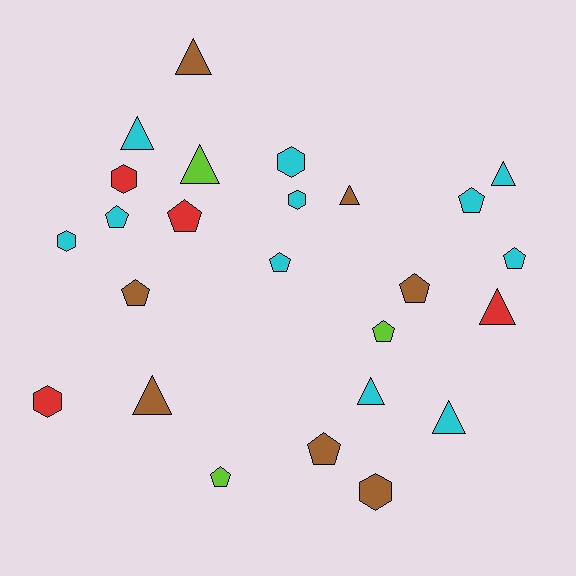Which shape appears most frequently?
Pentagon, with 10 objects.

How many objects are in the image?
There are 25 objects.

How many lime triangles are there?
There is 1 lime triangle.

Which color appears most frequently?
Cyan, with 11 objects.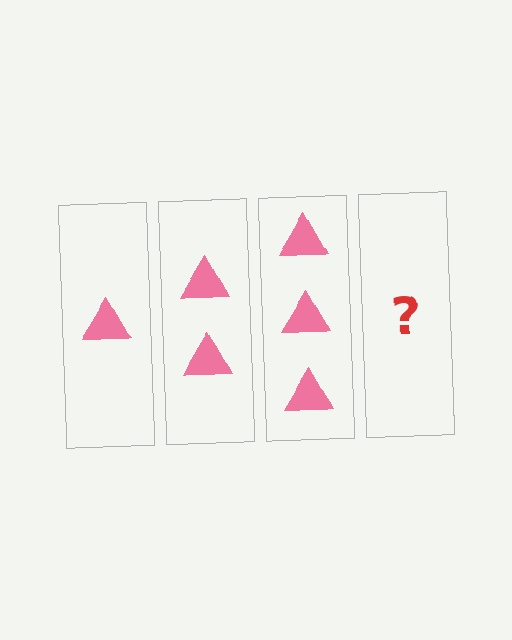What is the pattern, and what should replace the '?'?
The pattern is that each step adds one more triangle. The '?' should be 4 triangles.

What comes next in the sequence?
The next element should be 4 triangles.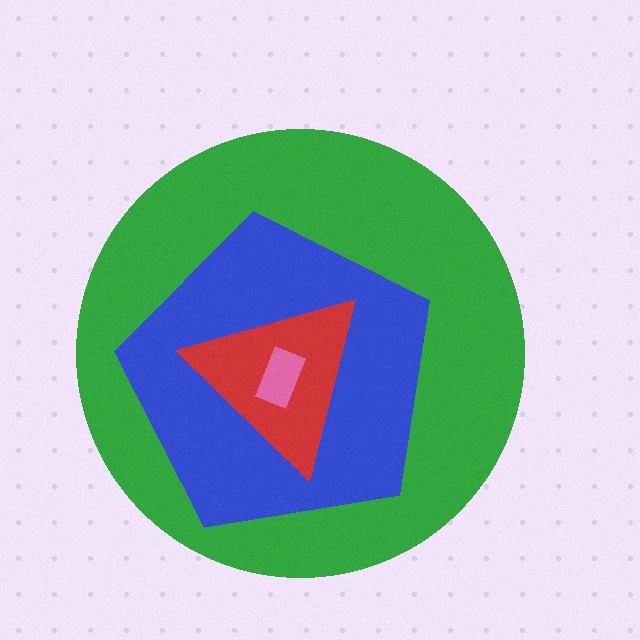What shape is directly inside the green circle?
The blue pentagon.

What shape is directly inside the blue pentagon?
The red triangle.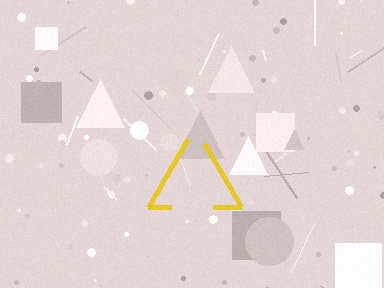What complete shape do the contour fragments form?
The contour fragments form a triangle.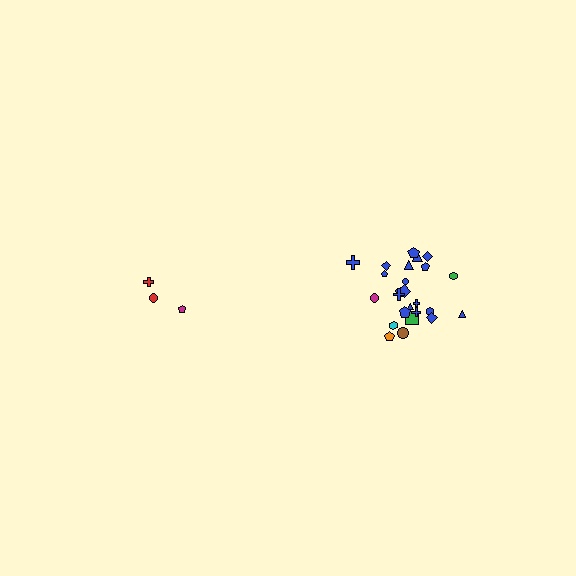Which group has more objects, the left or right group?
The right group.